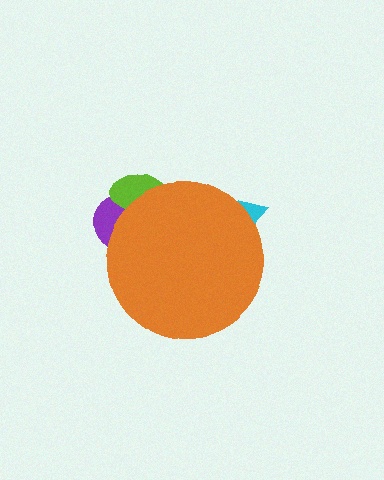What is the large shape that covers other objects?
An orange circle.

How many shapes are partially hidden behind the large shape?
3 shapes are partially hidden.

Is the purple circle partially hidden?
Yes, the purple circle is partially hidden behind the orange circle.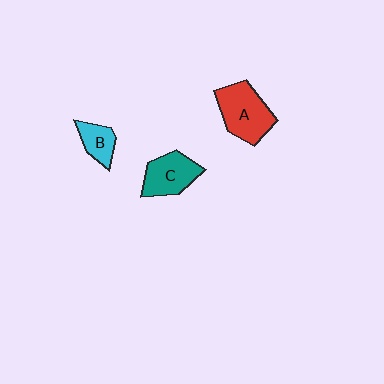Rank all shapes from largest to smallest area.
From largest to smallest: A (red), C (teal), B (cyan).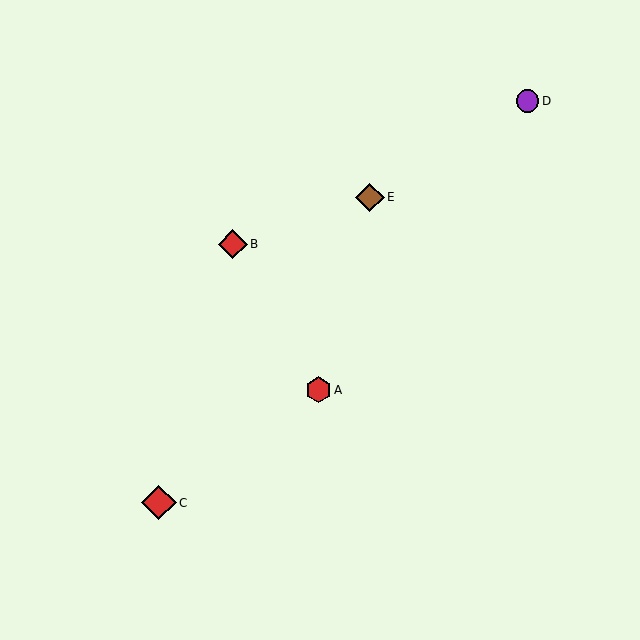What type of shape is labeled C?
Shape C is a red diamond.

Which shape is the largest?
The red diamond (labeled C) is the largest.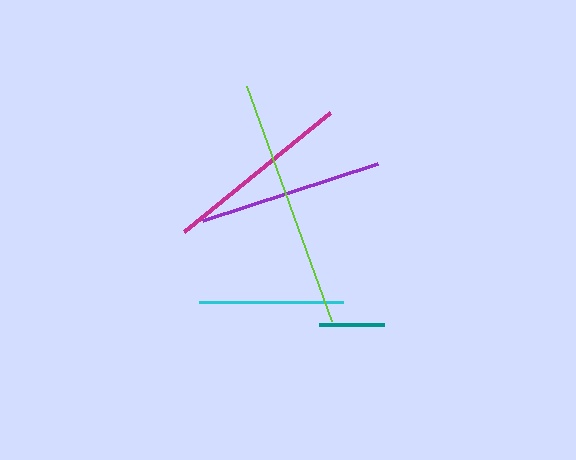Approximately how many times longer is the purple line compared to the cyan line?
The purple line is approximately 1.3 times the length of the cyan line.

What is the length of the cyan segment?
The cyan segment is approximately 145 pixels long.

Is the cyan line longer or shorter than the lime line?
The lime line is longer than the cyan line.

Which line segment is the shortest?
The teal line is the shortest at approximately 64 pixels.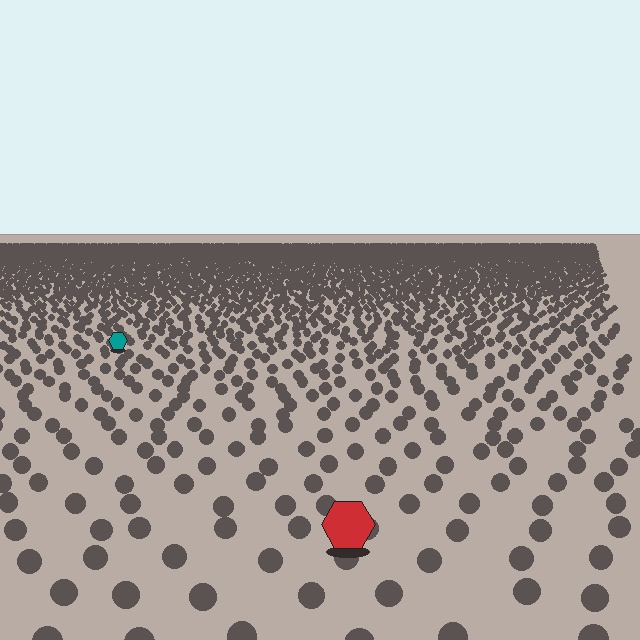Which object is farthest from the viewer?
The teal hexagon is farthest from the viewer. It appears smaller and the ground texture around it is denser.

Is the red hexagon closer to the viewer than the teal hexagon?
Yes. The red hexagon is closer — you can tell from the texture gradient: the ground texture is coarser near it.